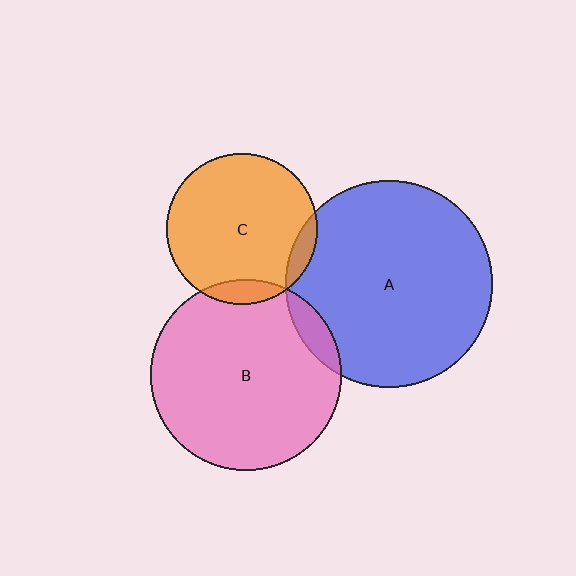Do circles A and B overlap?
Yes.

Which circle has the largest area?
Circle A (blue).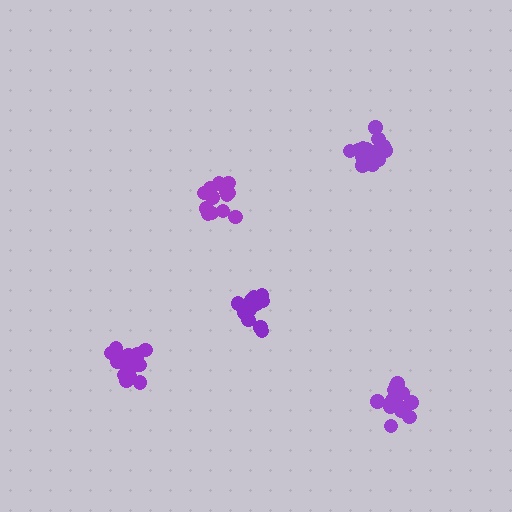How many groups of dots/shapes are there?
There are 5 groups.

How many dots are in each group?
Group 1: 13 dots, Group 2: 14 dots, Group 3: 16 dots, Group 4: 15 dots, Group 5: 18 dots (76 total).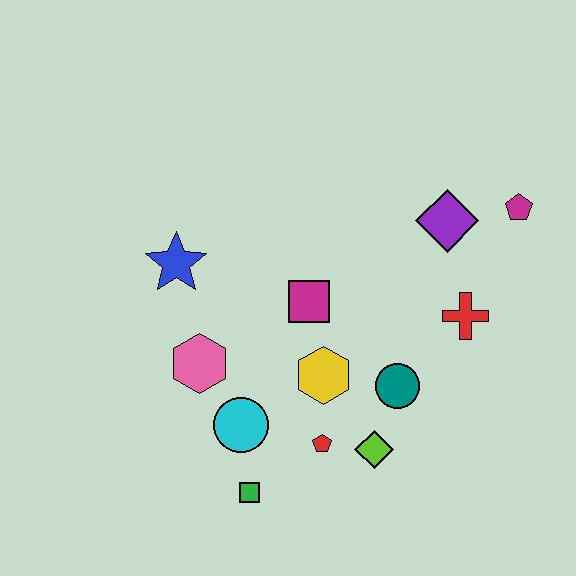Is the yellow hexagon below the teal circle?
No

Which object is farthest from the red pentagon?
The magenta pentagon is farthest from the red pentagon.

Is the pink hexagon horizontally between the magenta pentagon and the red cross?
No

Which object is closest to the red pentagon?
The lime diamond is closest to the red pentagon.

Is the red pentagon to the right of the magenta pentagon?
No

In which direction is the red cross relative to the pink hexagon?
The red cross is to the right of the pink hexagon.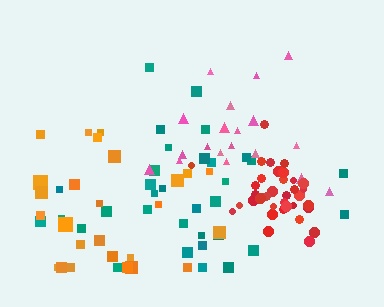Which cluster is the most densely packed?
Red.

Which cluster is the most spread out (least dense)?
Orange.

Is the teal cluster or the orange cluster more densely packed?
Teal.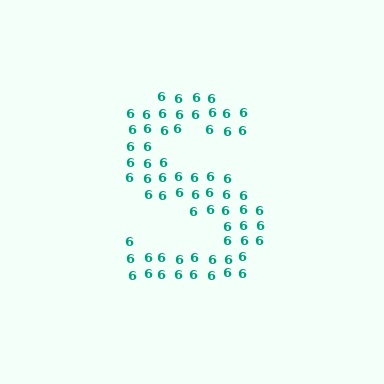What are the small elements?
The small elements are digit 6's.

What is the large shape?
The large shape is the letter S.